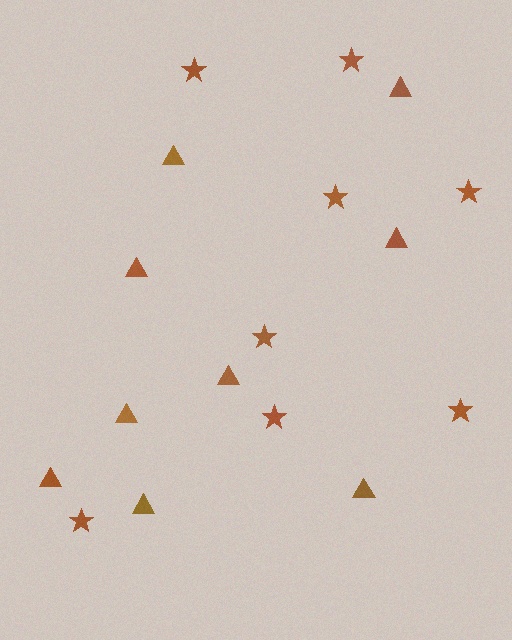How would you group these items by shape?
There are 2 groups: one group of stars (8) and one group of triangles (9).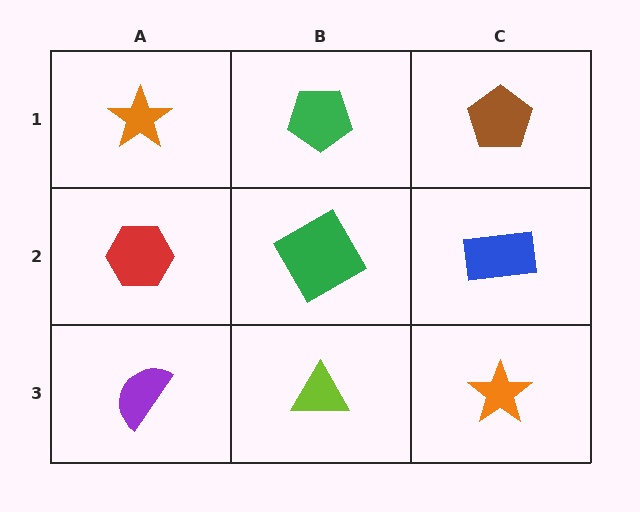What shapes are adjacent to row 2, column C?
A brown pentagon (row 1, column C), an orange star (row 3, column C), a green diamond (row 2, column B).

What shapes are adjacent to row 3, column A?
A red hexagon (row 2, column A), a lime triangle (row 3, column B).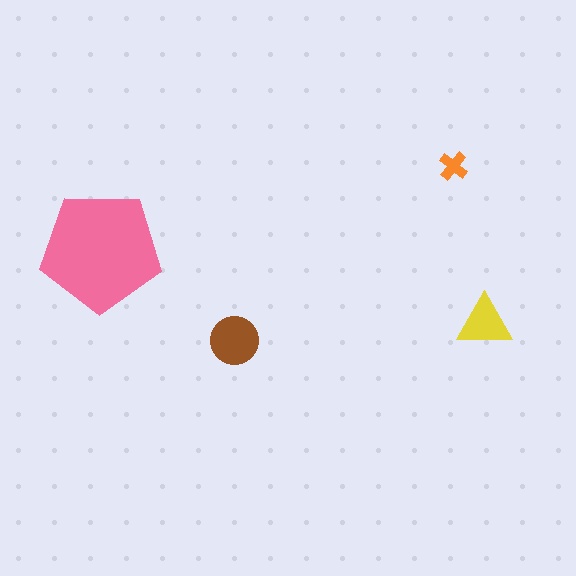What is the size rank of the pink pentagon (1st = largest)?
1st.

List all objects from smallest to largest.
The orange cross, the yellow triangle, the brown circle, the pink pentagon.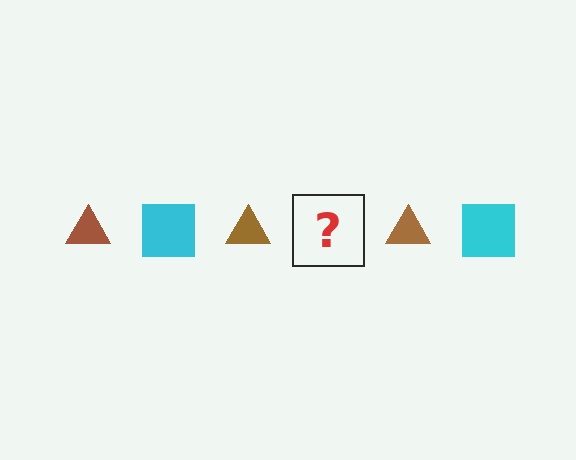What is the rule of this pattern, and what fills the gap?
The rule is that the pattern alternates between brown triangle and cyan square. The gap should be filled with a cyan square.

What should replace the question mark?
The question mark should be replaced with a cyan square.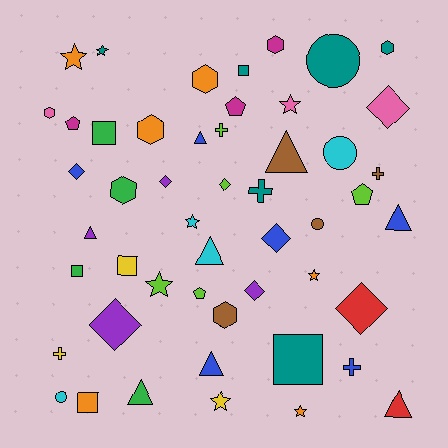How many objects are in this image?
There are 50 objects.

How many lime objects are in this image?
There are 5 lime objects.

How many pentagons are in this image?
There are 4 pentagons.